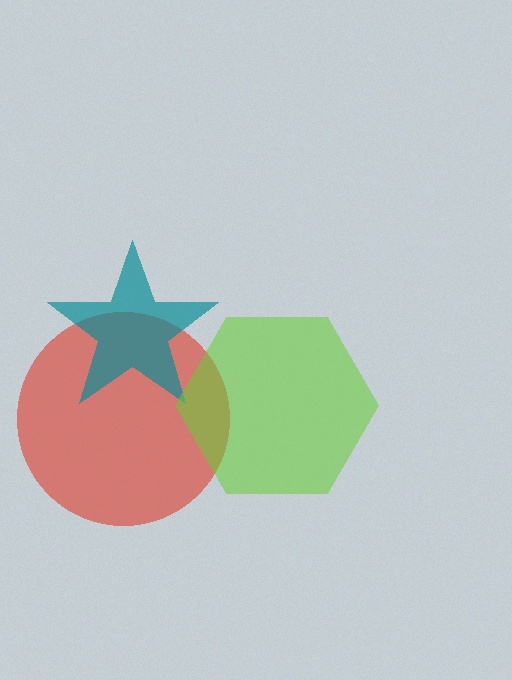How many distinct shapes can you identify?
There are 3 distinct shapes: a red circle, a teal star, a lime hexagon.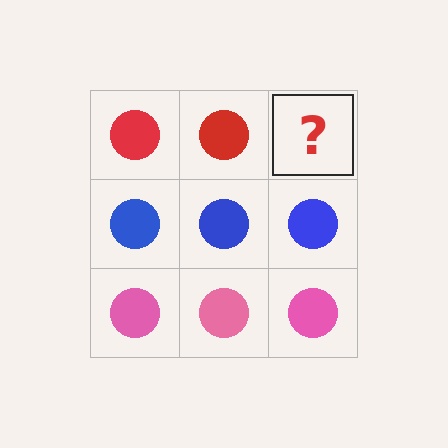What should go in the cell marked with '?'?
The missing cell should contain a red circle.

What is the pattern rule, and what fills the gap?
The rule is that each row has a consistent color. The gap should be filled with a red circle.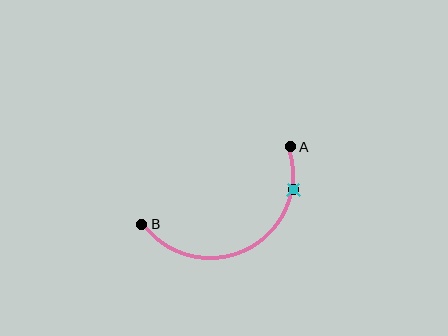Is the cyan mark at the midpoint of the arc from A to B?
No. The cyan mark lies on the arc but is closer to endpoint A. The arc midpoint would be at the point on the curve equidistant along the arc from both A and B.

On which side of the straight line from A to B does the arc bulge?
The arc bulges below the straight line connecting A and B.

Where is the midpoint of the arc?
The arc midpoint is the point on the curve farthest from the straight line joining A and B. It sits below that line.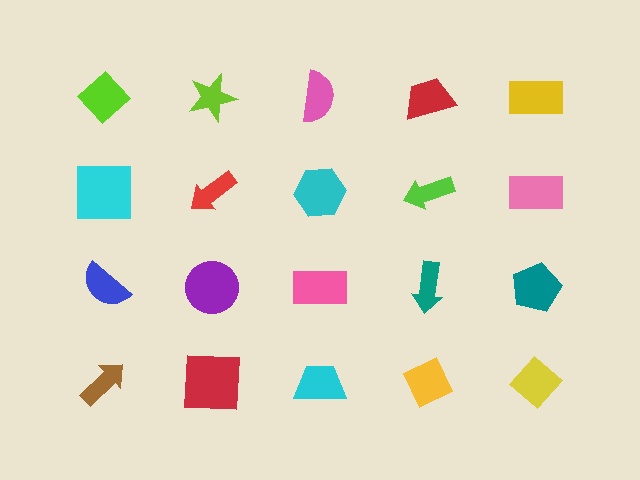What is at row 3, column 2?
A purple circle.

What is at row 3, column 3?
A pink rectangle.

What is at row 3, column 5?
A teal pentagon.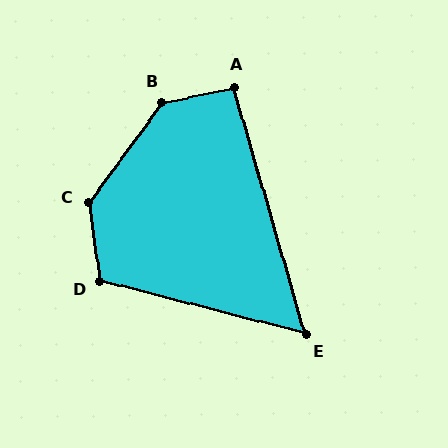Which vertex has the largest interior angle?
B, at approximately 137 degrees.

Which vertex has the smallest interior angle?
E, at approximately 59 degrees.